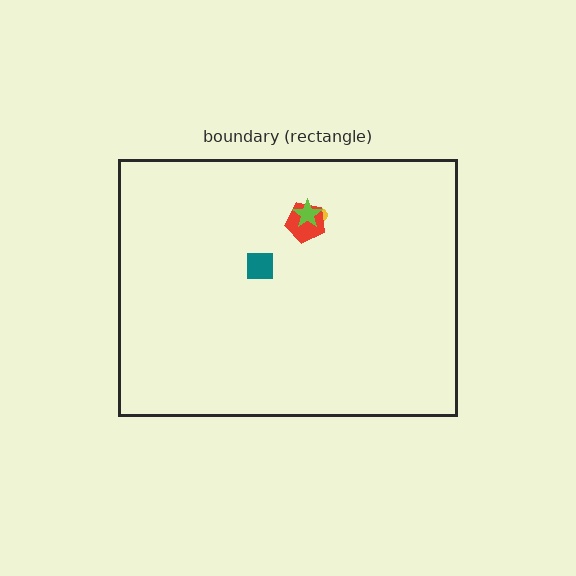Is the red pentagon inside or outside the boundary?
Inside.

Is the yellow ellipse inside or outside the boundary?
Inside.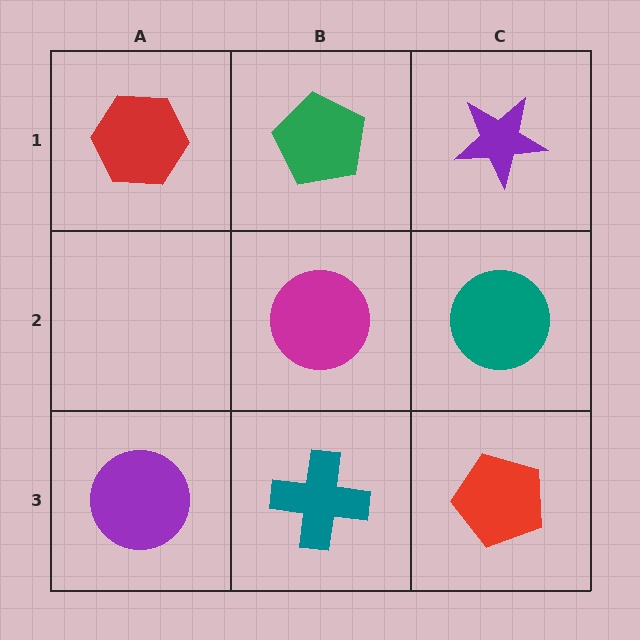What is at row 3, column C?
A red pentagon.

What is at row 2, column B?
A magenta circle.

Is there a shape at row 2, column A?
No, that cell is empty.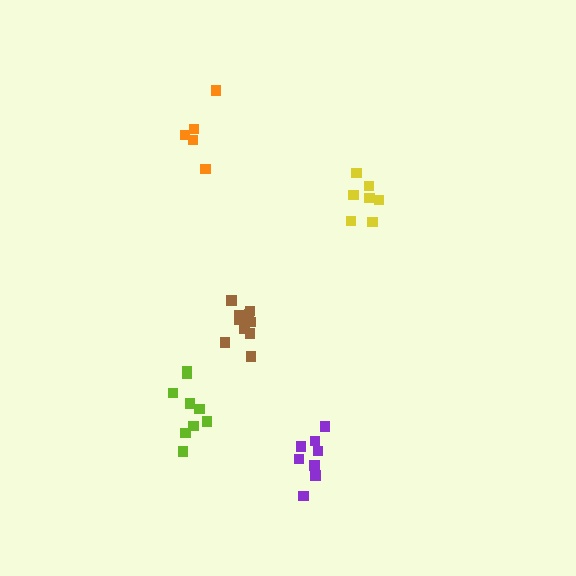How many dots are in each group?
Group 1: 10 dots, Group 2: 9 dots, Group 3: 7 dots, Group 4: 5 dots, Group 5: 8 dots (39 total).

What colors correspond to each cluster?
The clusters are colored: brown, lime, yellow, orange, purple.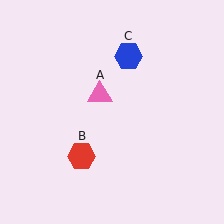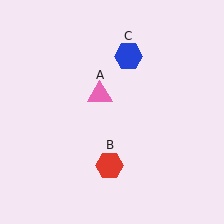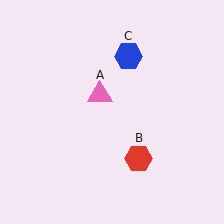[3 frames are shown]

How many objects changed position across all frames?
1 object changed position: red hexagon (object B).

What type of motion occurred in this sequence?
The red hexagon (object B) rotated counterclockwise around the center of the scene.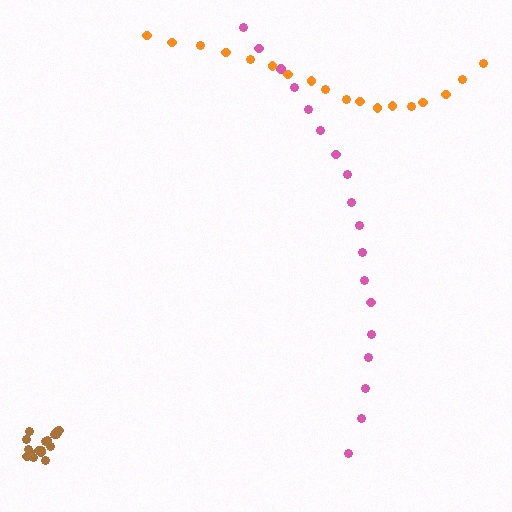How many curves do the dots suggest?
There are 3 distinct paths.